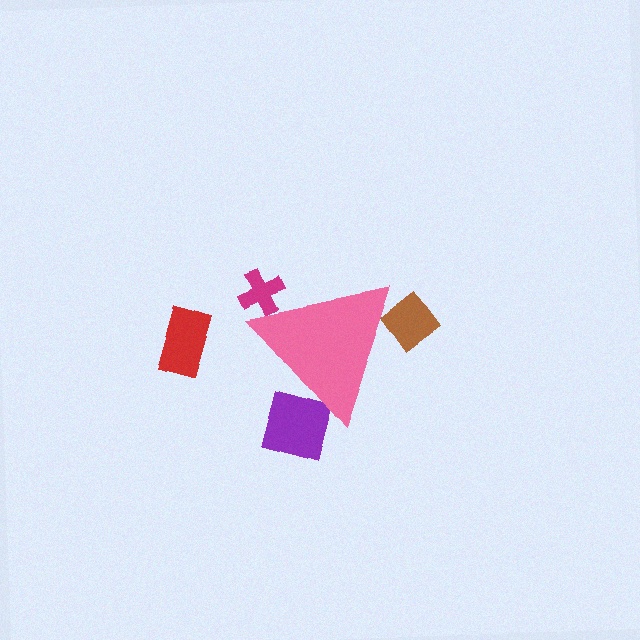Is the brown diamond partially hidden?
Yes, the brown diamond is partially hidden behind the pink triangle.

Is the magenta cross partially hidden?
Yes, the magenta cross is partially hidden behind the pink triangle.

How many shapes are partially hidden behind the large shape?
3 shapes are partially hidden.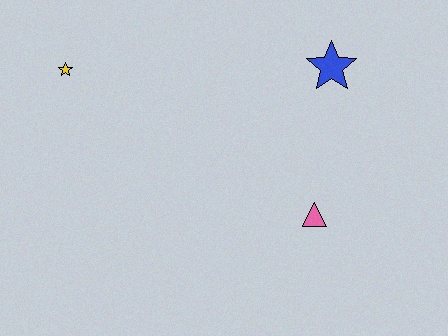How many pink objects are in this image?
There is 1 pink object.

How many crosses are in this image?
There are no crosses.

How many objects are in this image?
There are 3 objects.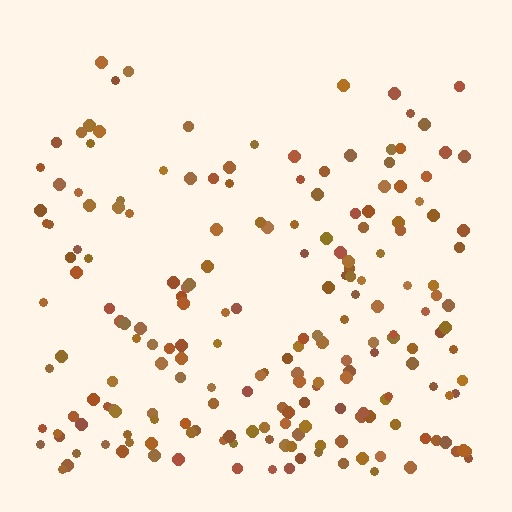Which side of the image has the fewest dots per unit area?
The top.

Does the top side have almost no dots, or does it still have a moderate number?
Still a moderate number, just noticeably fewer than the bottom.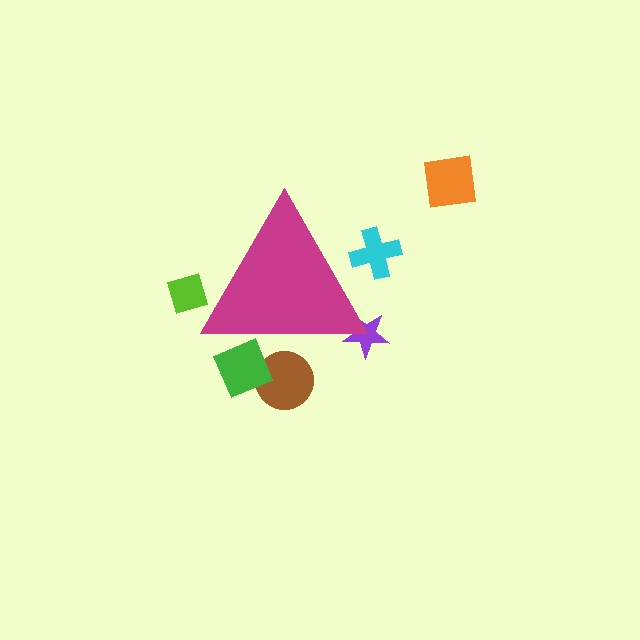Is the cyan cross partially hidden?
Yes, the cyan cross is partially hidden behind the magenta triangle.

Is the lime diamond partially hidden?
Yes, the lime diamond is partially hidden behind the magenta triangle.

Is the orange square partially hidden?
No, the orange square is fully visible.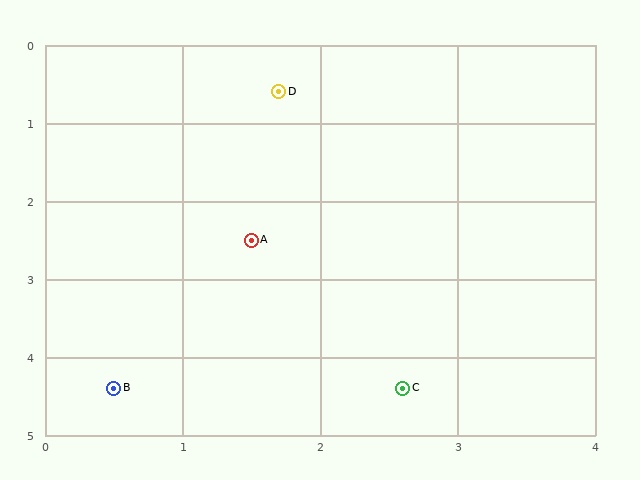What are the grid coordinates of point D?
Point D is at approximately (1.7, 0.6).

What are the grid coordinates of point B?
Point B is at approximately (0.5, 4.4).